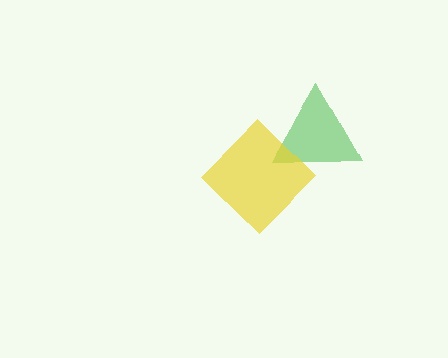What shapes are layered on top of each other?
The layered shapes are: a green triangle, a yellow diamond.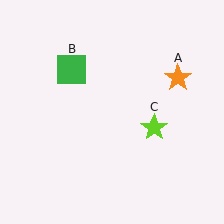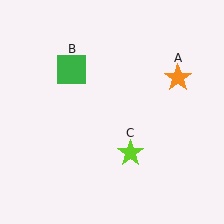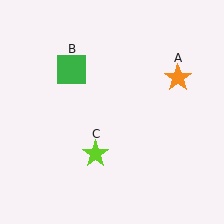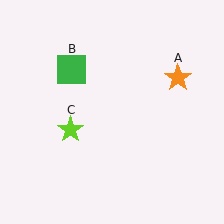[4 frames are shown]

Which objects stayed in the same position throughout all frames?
Orange star (object A) and green square (object B) remained stationary.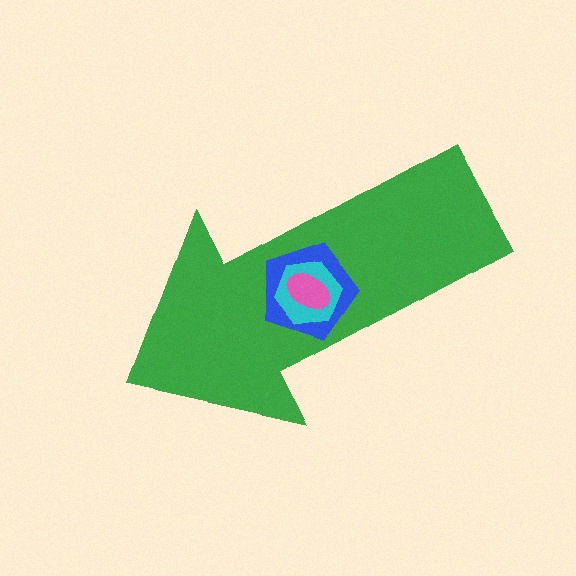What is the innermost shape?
The pink ellipse.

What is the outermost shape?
The green arrow.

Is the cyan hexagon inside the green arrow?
Yes.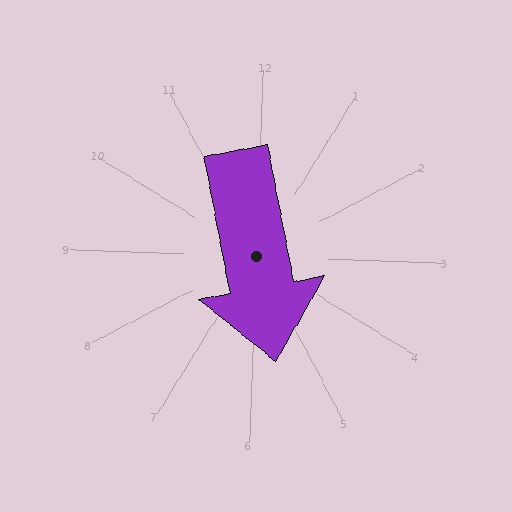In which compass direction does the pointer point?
South.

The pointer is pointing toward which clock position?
Roughly 6 o'clock.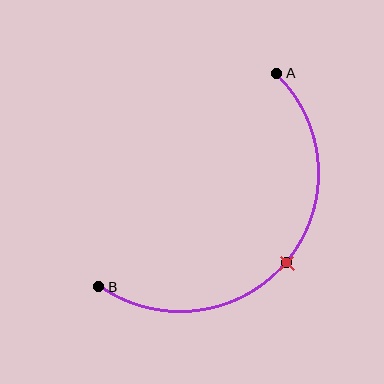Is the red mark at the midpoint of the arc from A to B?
Yes. The red mark lies on the arc at equal arc-length from both A and B — it is the arc midpoint.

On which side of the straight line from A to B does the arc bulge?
The arc bulges below and to the right of the straight line connecting A and B.